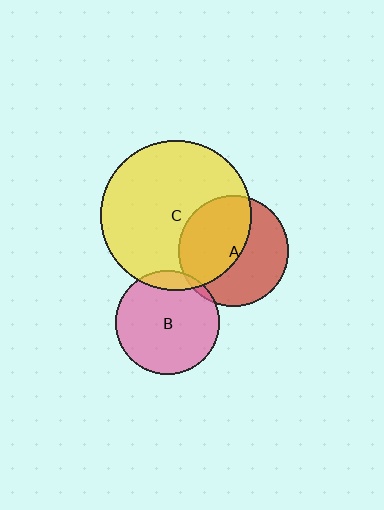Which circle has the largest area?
Circle C (yellow).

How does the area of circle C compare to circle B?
Approximately 2.1 times.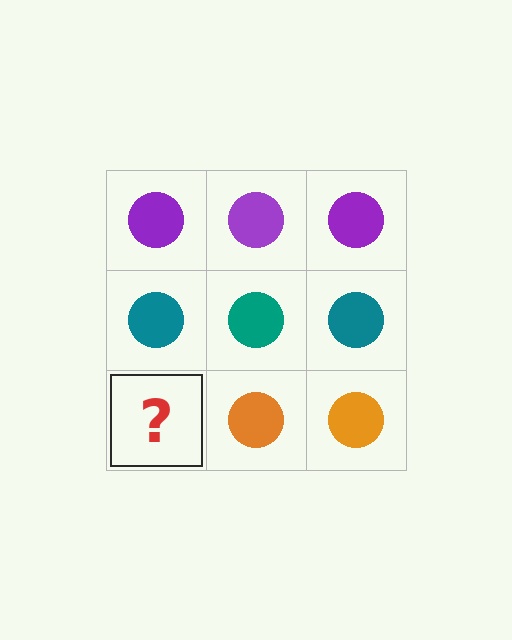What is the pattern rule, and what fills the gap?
The rule is that each row has a consistent color. The gap should be filled with an orange circle.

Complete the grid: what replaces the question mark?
The question mark should be replaced with an orange circle.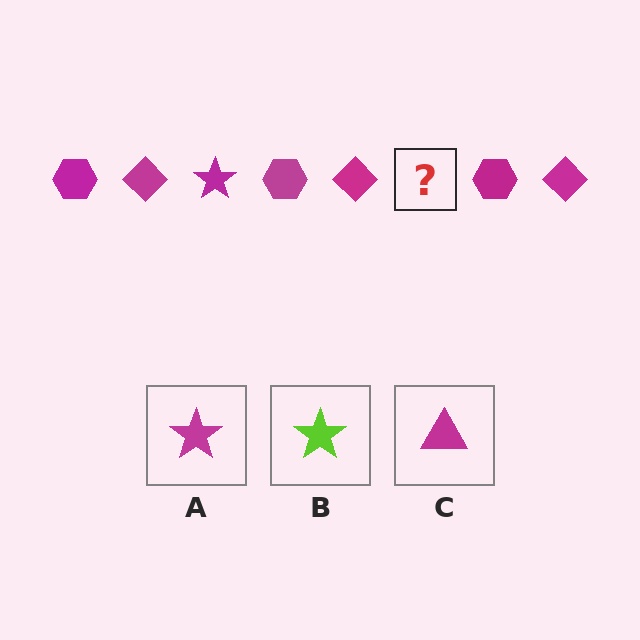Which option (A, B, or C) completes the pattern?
A.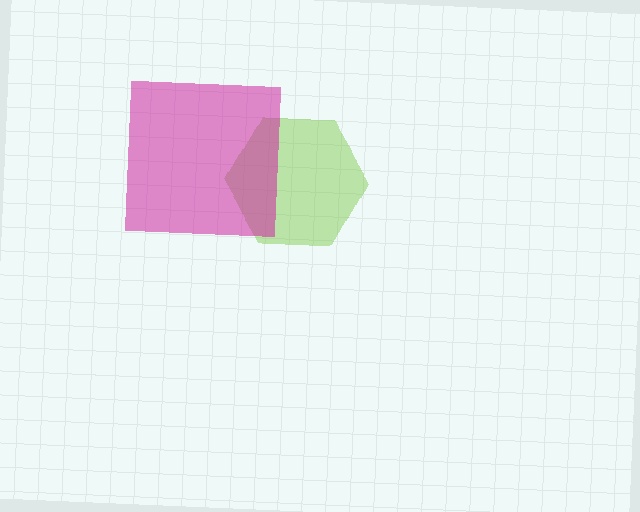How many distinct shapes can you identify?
There are 2 distinct shapes: a lime hexagon, a magenta square.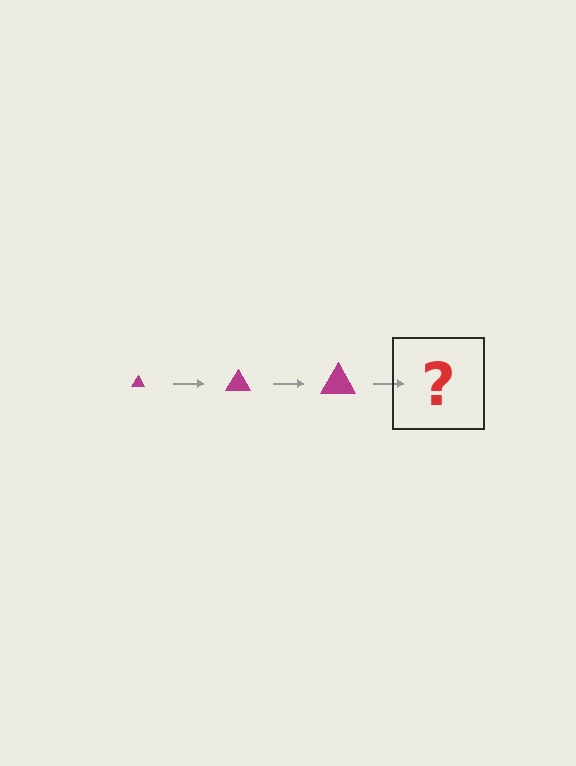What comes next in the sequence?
The next element should be a magenta triangle, larger than the previous one.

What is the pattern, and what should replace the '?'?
The pattern is that the triangle gets progressively larger each step. The '?' should be a magenta triangle, larger than the previous one.